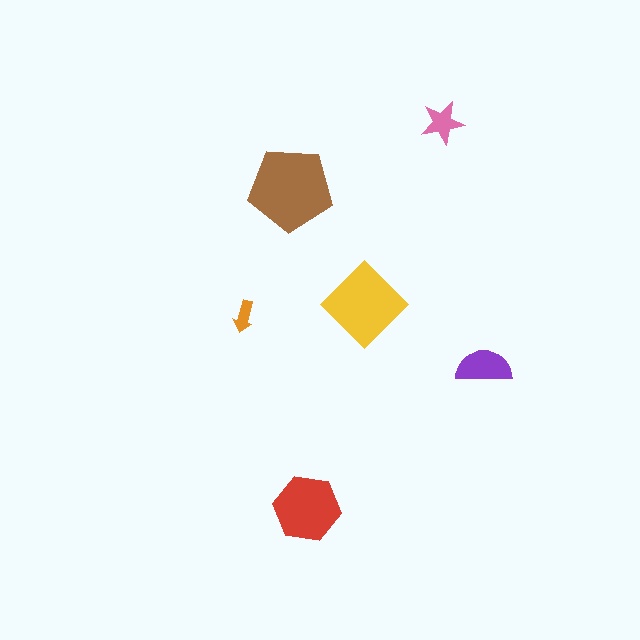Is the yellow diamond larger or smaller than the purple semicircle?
Larger.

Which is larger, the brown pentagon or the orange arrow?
The brown pentagon.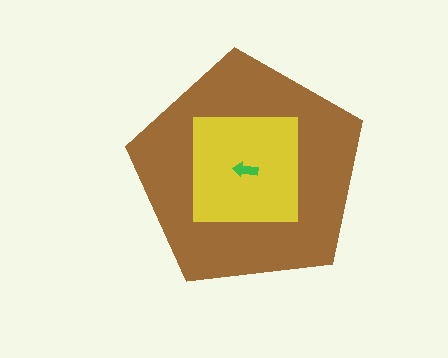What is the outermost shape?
The brown pentagon.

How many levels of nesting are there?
3.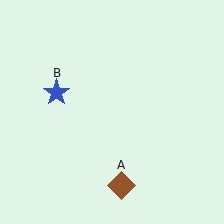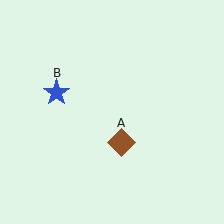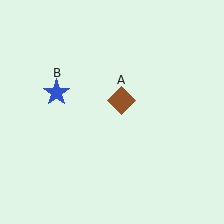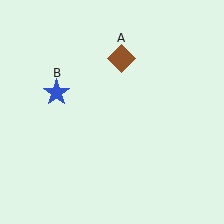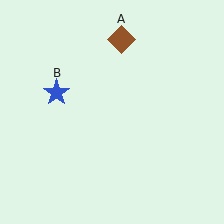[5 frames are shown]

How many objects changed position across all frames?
1 object changed position: brown diamond (object A).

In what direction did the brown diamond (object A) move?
The brown diamond (object A) moved up.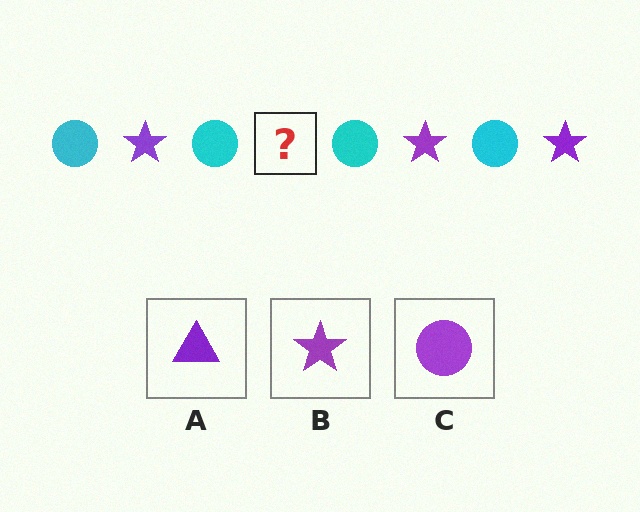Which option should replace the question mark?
Option B.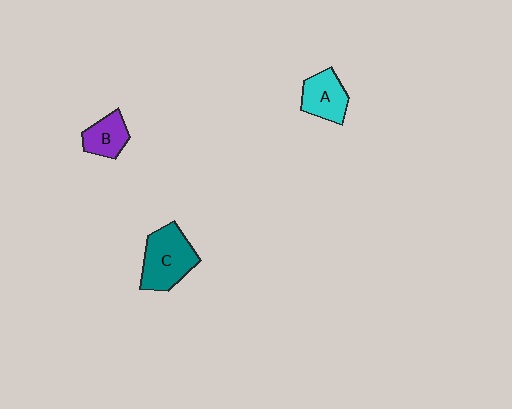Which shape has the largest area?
Shape C (teal).